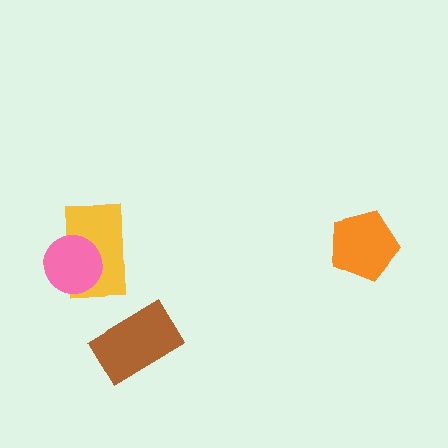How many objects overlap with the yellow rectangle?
1 object overlaps with the yellow rectangle.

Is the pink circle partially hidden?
No, no other shape covers it.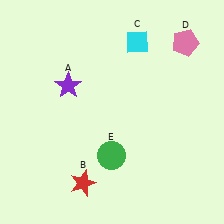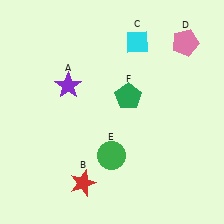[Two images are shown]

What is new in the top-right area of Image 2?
A green pentagon (F) was added in the top-right area of Image 2.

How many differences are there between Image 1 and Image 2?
There is 1 difference between the two images.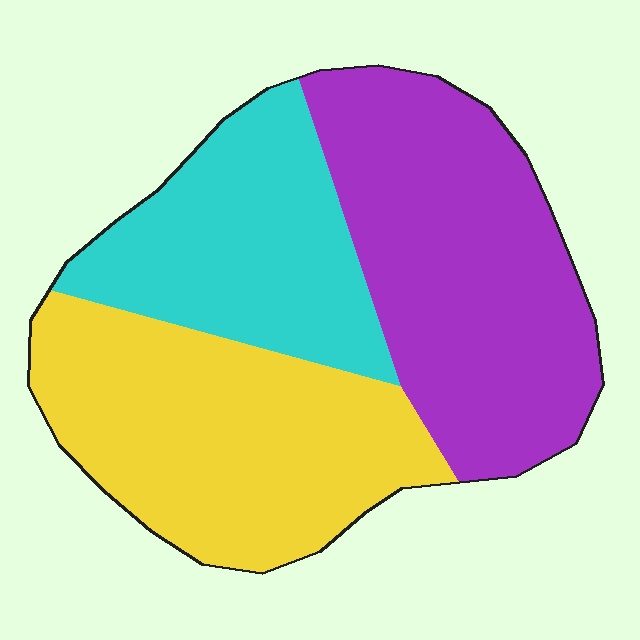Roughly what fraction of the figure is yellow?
Yellow covers around 35% of the figure.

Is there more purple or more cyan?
Purple.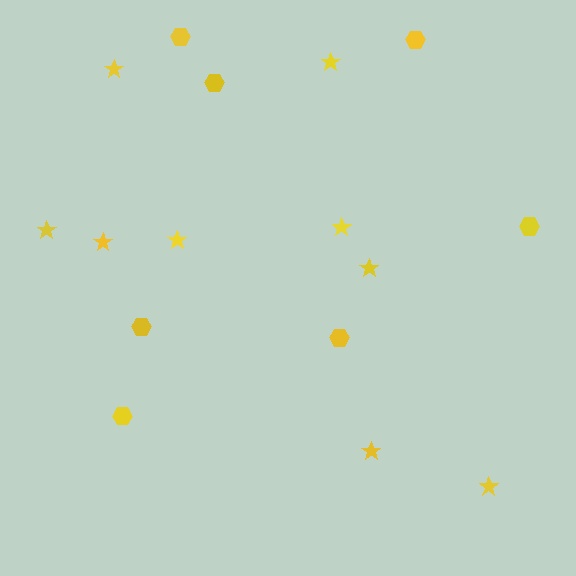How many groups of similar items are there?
There are 2 groups: one group of hexagons (7) and one group of stars (9).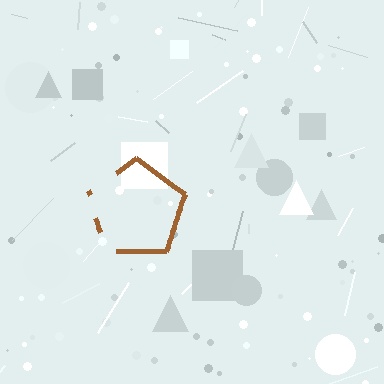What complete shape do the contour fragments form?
The contour fragments form a pentagon.